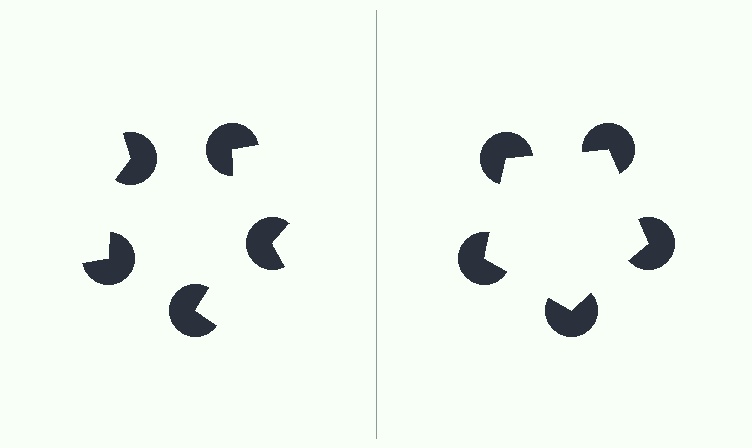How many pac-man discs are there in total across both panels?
10 — 5 on each side.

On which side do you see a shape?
An illusory pentagon appears on the right side. On the left side the wedge cuts are rotated, so no coherent shape forms.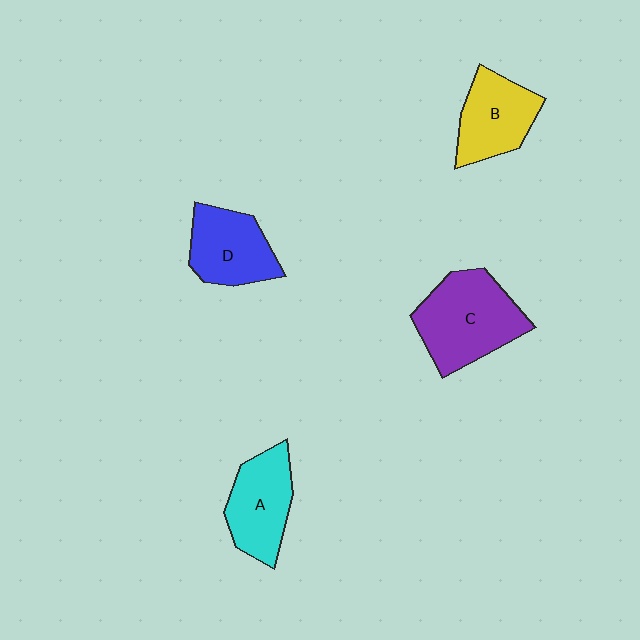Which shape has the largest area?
Shape C (purple).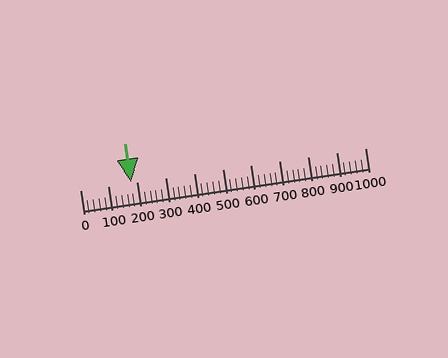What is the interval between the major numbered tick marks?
The major tick marks are spaced 100 units apart.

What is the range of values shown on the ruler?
The ruler shows values from 0 to 1000.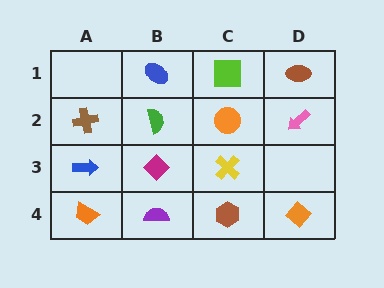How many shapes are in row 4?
4 shapes.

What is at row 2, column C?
An orange circle.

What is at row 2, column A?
A brown cross.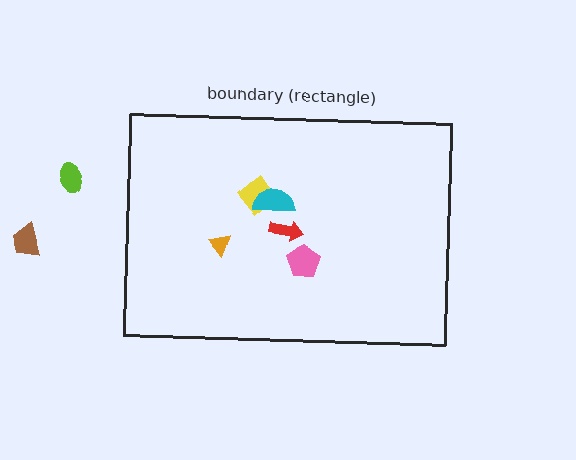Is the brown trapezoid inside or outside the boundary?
Outside.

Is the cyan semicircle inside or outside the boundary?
Inside.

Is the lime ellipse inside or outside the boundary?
Outside.